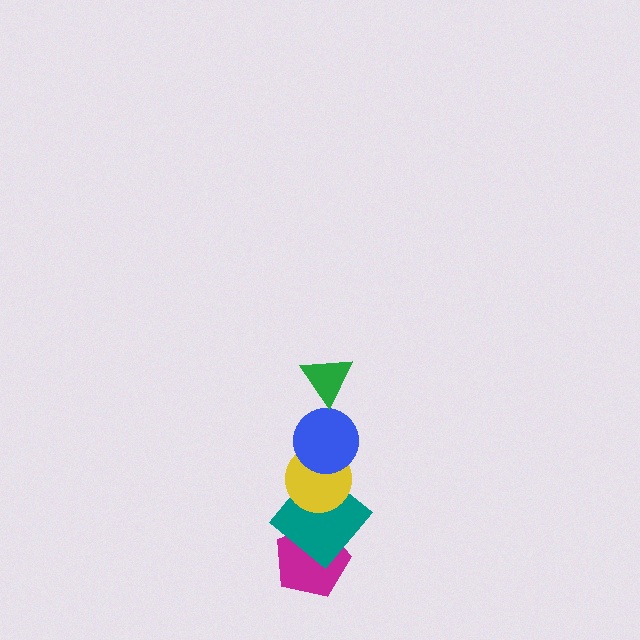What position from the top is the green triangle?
The green triangle is 1st from the top.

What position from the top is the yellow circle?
The yellow circle is 3rd from the top.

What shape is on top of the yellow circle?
The blue circle is on top of the yellow circle.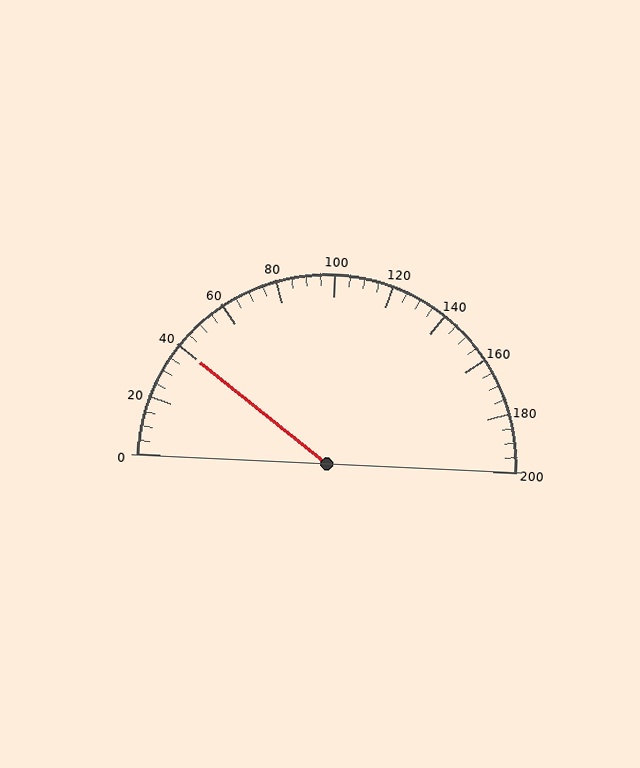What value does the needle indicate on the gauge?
The needle indicates approximately 40.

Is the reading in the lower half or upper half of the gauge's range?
The reading is in the lower half of the range (0 to 200).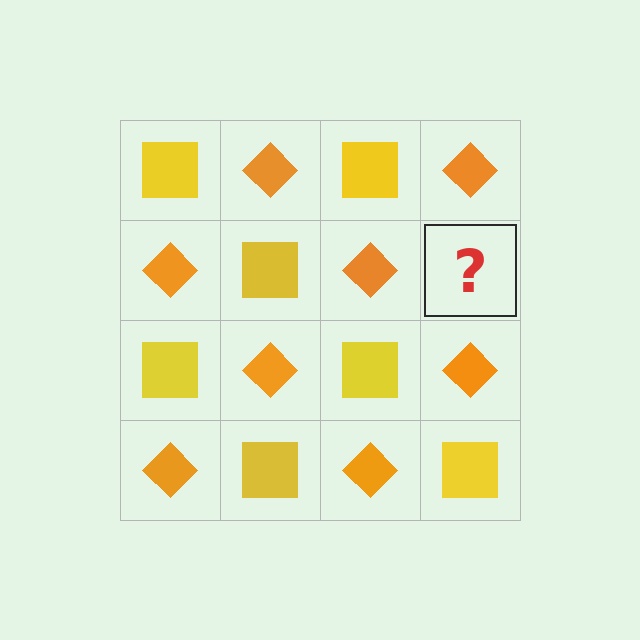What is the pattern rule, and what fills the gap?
The rule is that it alternates yellow square and orange diamond in a checkerboard pattern. The gap should be filled with a yellow square.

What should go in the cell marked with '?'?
The missing cell should contain a yellow square.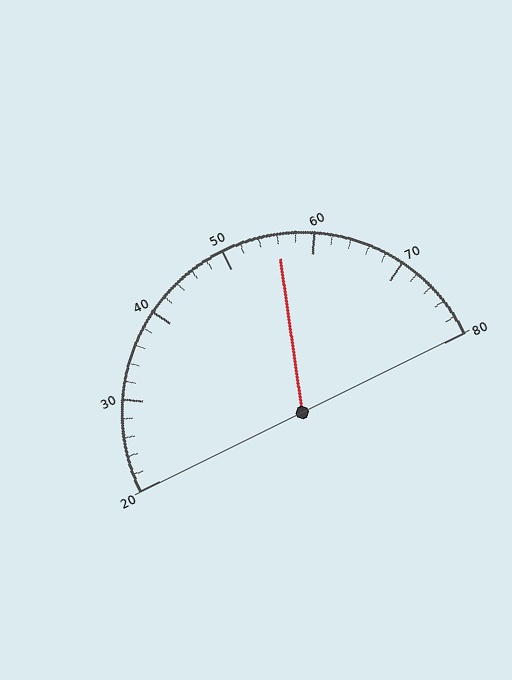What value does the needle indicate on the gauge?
The needle indicates approximately 56.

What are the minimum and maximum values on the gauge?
The gauge ranges from 20 to 80.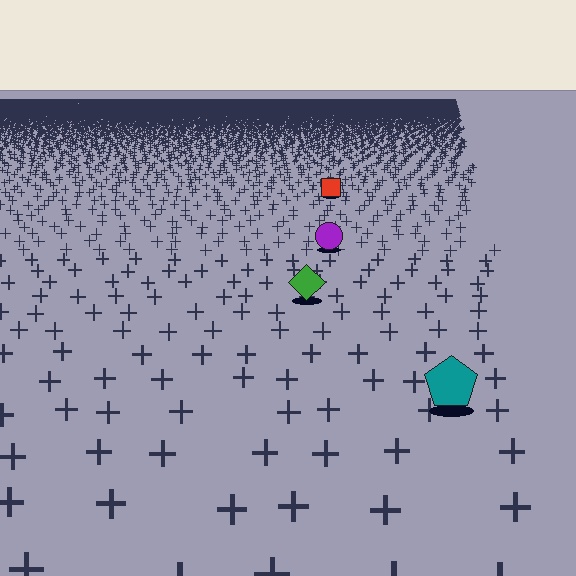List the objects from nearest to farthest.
From nearest to farthest: the teal pentagon, the green diamond, the purple circle, the red square.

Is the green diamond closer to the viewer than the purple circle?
Yes. The green diamond is closer — you can tell from the texture gradient: the ground texture is coarser near it.